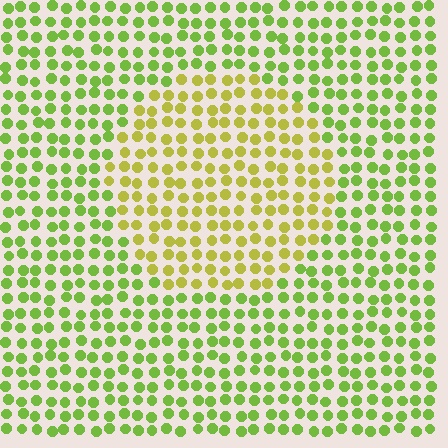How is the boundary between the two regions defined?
The boundary is defined purely by a slight shift in hue (about 31 degrees). Spacing, size, and orientation are identical on both sides.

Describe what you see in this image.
The image is filled with small lime elements in a uniform arrangement. A circle-shaped region is visible where the elements are tinted to a slightly different hue, forming a subtle color boundary.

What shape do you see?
I see a circle.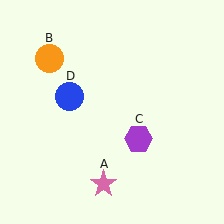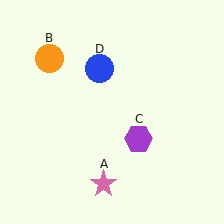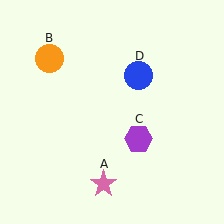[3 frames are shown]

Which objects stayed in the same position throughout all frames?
Pink star (object A) and orange circle (object B) and purple hexagon (object C) remained stationary.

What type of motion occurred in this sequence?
The blue circle (object D) rotated clockwise around the center of the scene.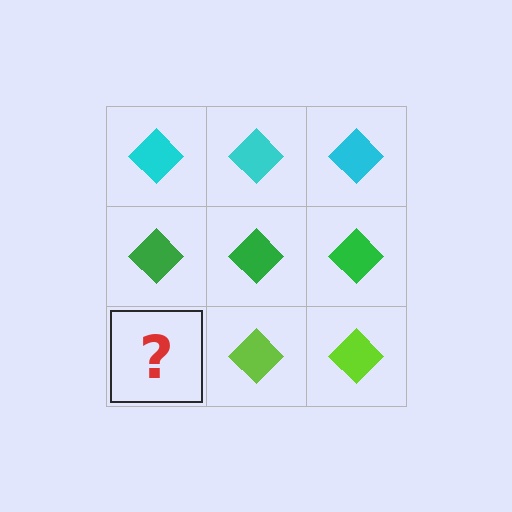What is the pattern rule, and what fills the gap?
The rule is that each row has a consistent color. The gap should be filled with a lime diamond.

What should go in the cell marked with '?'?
The missing cell should contain a lime diamond.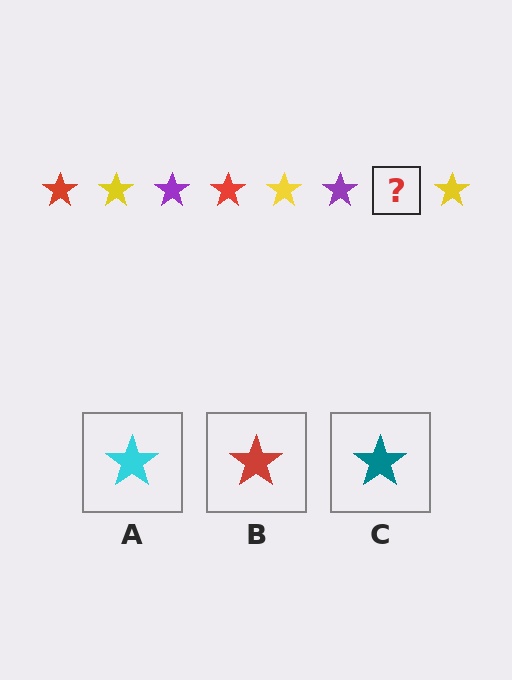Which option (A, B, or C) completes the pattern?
B.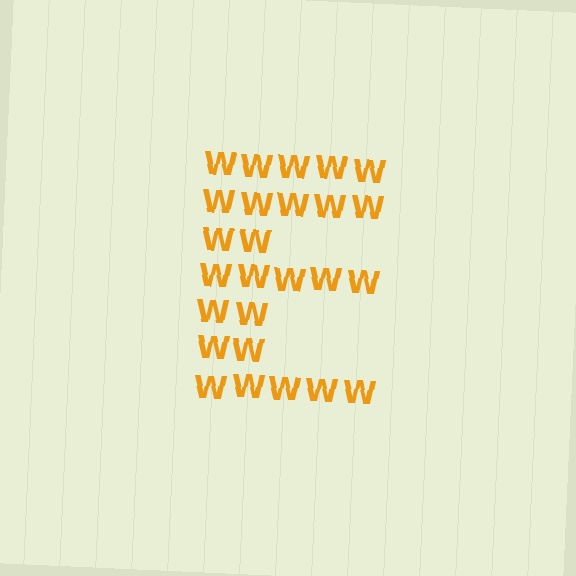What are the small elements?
The small elements are letter W's.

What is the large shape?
The large shape is the letter E.